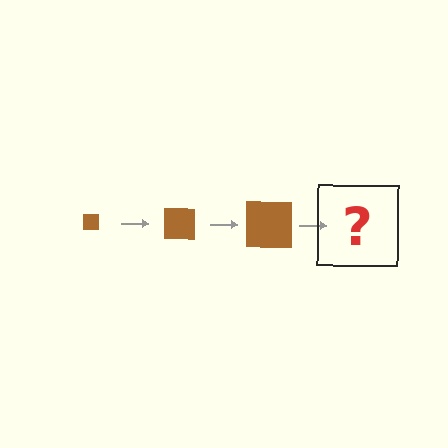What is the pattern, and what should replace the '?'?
The pattern is that the square gets progressively larger each step. The '?' should be a brown square, larger than the previous one.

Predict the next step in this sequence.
The next step is a brown square, larger than the previous one.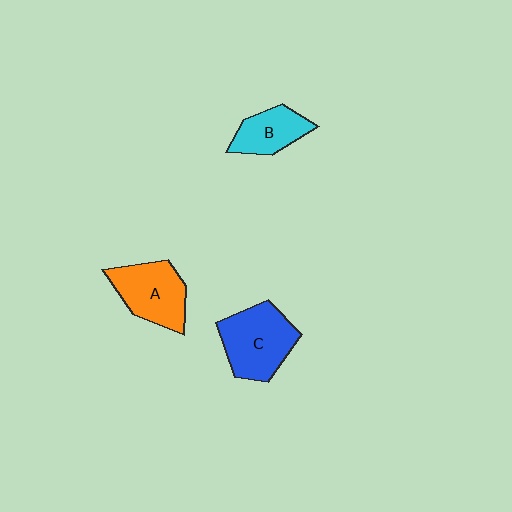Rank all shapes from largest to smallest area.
From largest to smallest: C (blue), A (orange), B (cyan).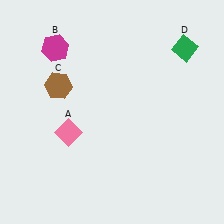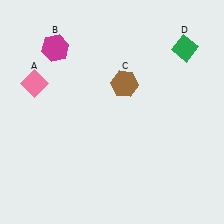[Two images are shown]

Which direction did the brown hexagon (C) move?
The brown hexagon (C) moved right.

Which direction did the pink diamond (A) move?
The pink diamond (A) moved up.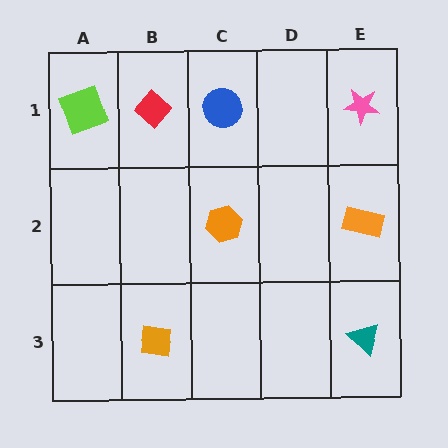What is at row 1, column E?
A pink star.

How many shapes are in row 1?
4 shapes.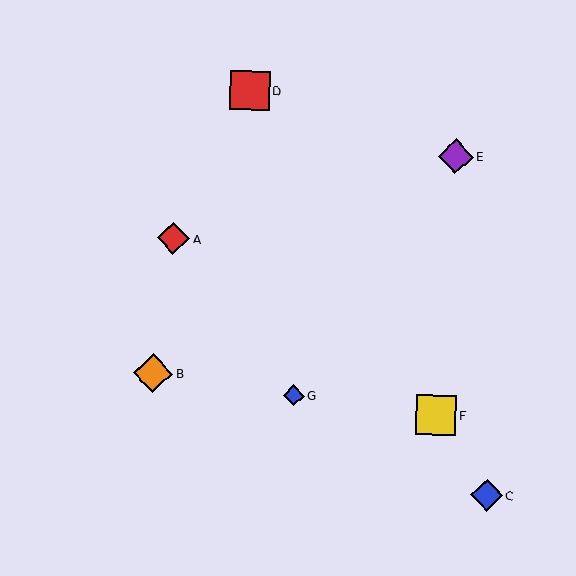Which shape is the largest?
The yellow square (labeled F) is the largest.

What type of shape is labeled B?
Shape B is an orange diamond.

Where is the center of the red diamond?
The center of the red diamond is at (173, 238).